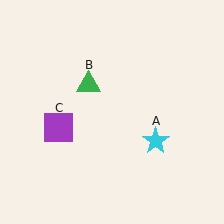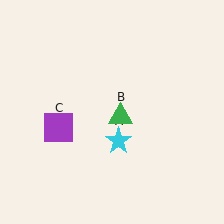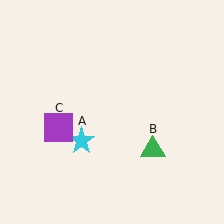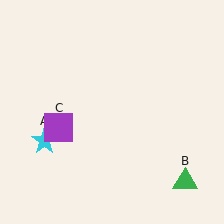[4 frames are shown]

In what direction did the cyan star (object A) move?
The cyan star (object A) moved left.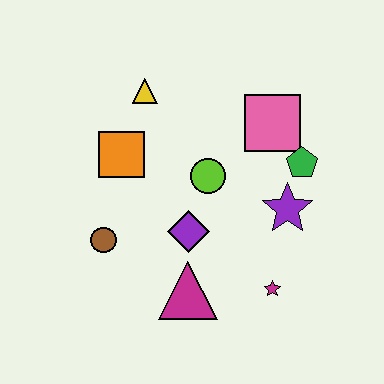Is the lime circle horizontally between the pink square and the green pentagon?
No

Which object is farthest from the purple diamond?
The yellow triangle is farthest from the purple diamond.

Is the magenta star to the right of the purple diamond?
Yes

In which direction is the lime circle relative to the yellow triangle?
The lime circle is below the yellow triangle.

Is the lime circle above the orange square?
No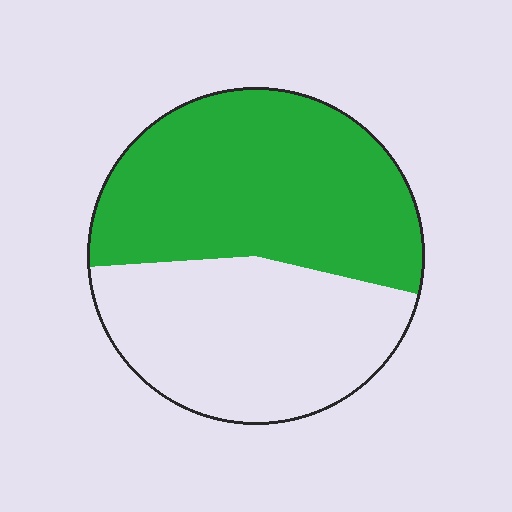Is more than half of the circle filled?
Yes.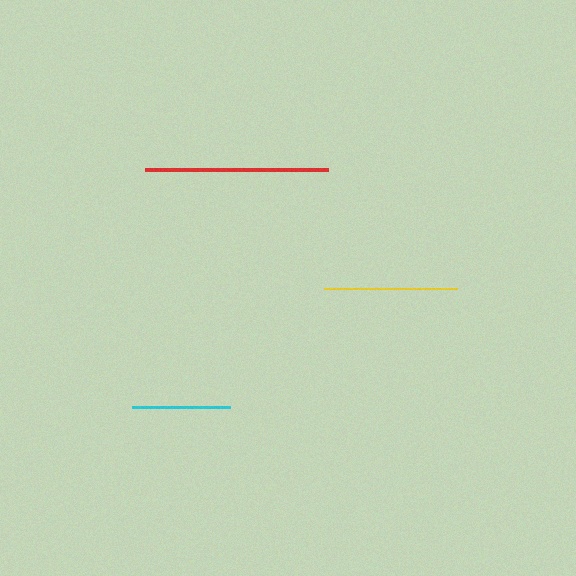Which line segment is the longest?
The red line is the longest at approximately 184 pixels.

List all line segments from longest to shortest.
From longest to shortest: red, yellow, cyan.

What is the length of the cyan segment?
The cyan segment is approximately 98 pixels long.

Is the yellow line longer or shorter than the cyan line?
The yellow line is longer than the cyan line.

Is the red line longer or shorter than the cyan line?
The red line is longer than the cyan line.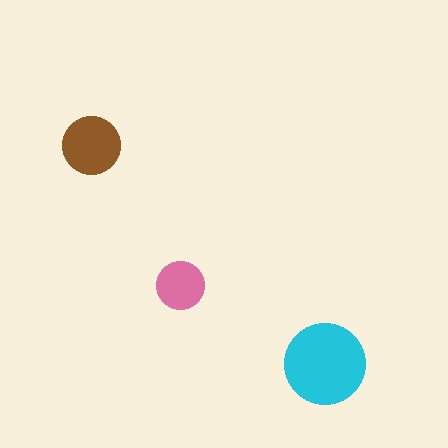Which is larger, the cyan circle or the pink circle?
The cyan one.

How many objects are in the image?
There are 3 objects in the image.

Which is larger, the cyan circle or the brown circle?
The cyan one.